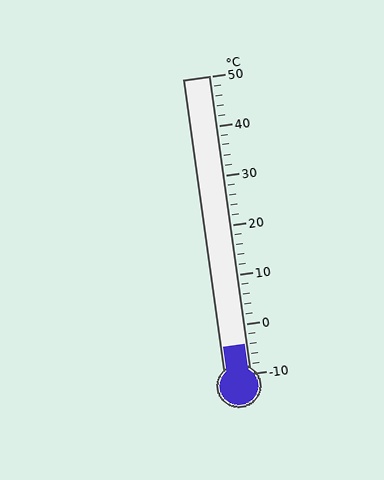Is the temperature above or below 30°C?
The temperature is below 30°C.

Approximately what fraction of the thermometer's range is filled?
The thermometer is filled to approximately 10% of its range.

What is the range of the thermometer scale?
The thermometer scale ranges from -10°C to 50°C.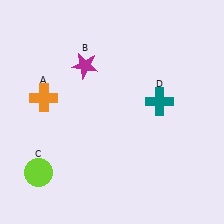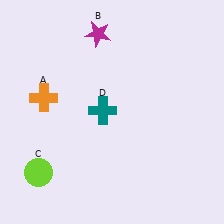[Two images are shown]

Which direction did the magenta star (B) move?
The magenta star (B) moved up.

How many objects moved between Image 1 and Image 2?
2 objects moved between the two images.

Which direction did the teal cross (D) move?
The teal cross (D) moved left.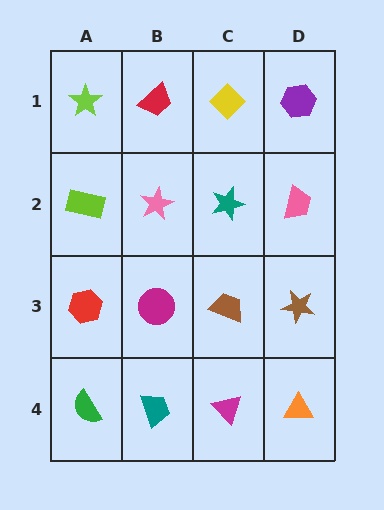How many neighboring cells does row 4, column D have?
2.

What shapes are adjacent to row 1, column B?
A pink star (row 2, column B), a lime star (row 1, column A), a yellow diamond (row 1, column C).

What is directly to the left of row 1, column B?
A lime star.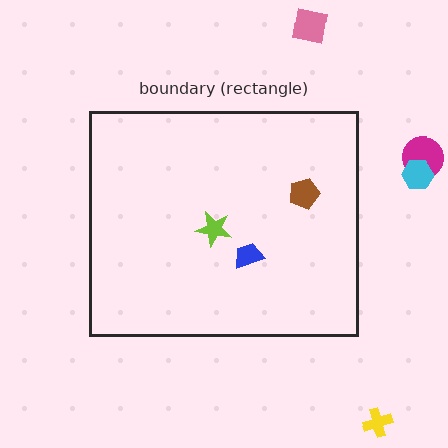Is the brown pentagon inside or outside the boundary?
Inside.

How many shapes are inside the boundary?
3 inside, 4 outside.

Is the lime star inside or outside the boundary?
Inside.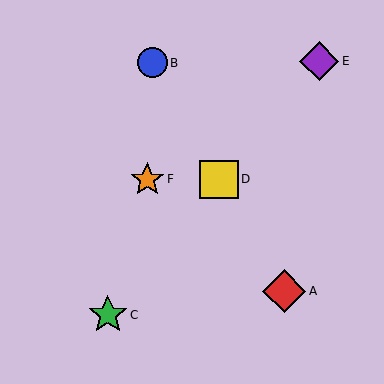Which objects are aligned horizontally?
Objects D, F are aligned horizontally.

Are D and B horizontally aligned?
No, D is at y≈179 and B is at y≈63.